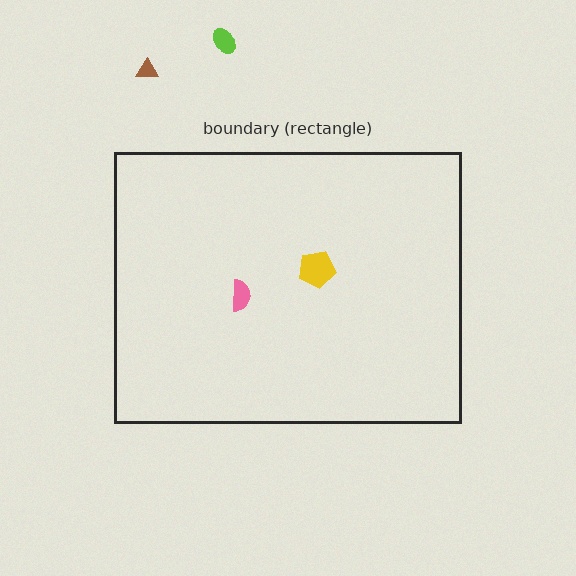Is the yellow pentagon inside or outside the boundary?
Inside.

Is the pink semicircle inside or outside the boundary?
Inside.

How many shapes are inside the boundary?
2 inside, 2 outside.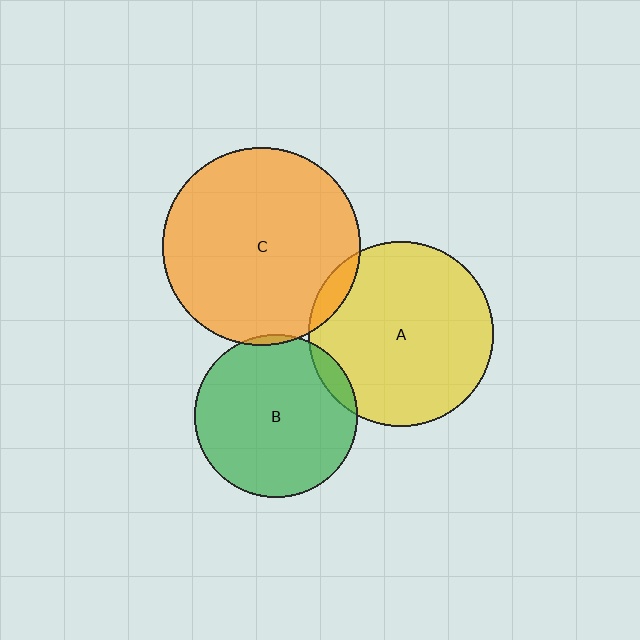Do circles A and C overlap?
Yes.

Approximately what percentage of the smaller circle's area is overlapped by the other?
Approximately 5%.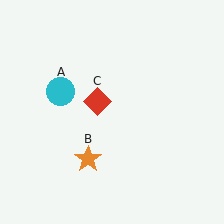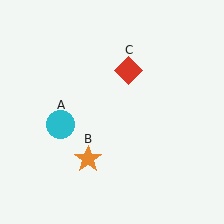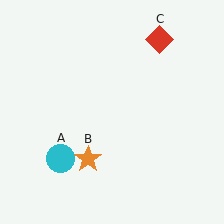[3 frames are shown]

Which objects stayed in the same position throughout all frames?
Orange star (object B) remained stationary.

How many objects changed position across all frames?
2 objects changed position: cyan circle (object A), red diamond (object C).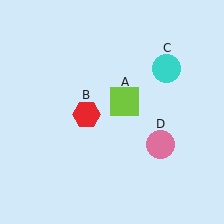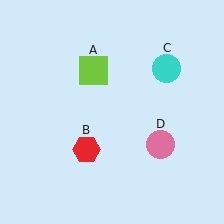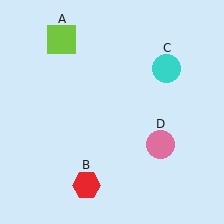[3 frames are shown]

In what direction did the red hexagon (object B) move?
The red hexagon (object B) moved down.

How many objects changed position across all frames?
2 objects changed position: lime square (object A), red hexagon (object B).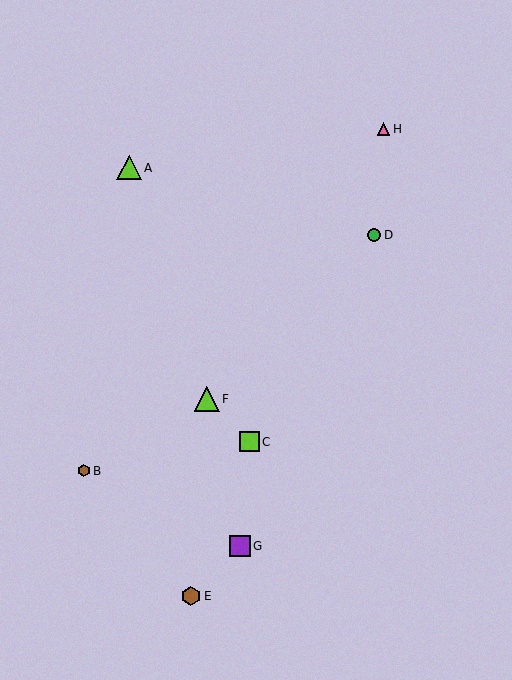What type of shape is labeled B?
Shape B is a brown hexagon.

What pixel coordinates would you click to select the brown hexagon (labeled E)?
Click at (191, 596) to select the brown hexagon E.